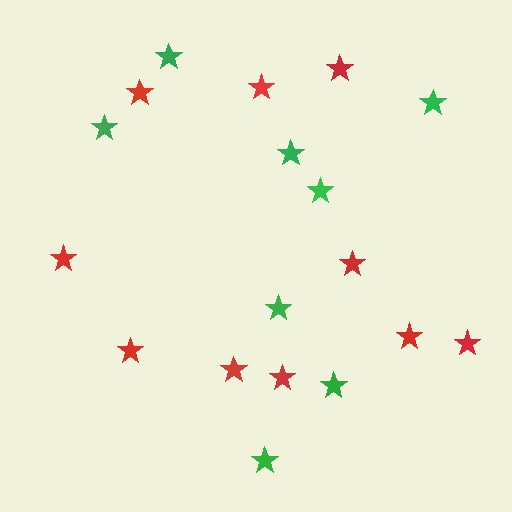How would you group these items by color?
There are 2 groups: one group of green stars (8) and one group of red stars (10).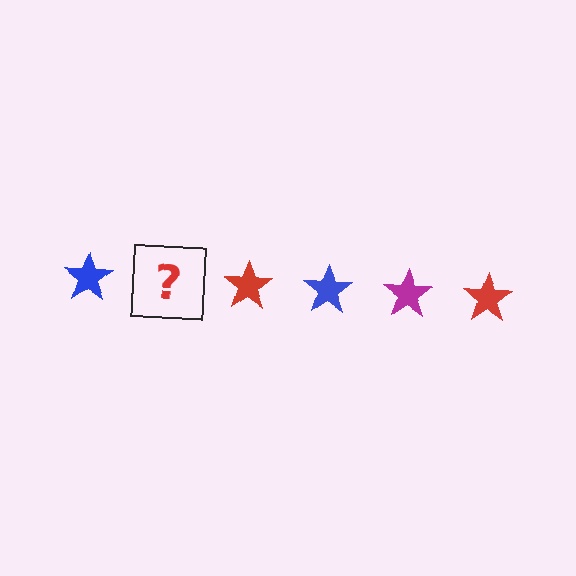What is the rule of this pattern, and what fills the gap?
The rule is that the pattern cycles through blue, magenta, red stars. The gap should be filled with a magenta star.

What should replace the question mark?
The question mark should be replaced with a magenta star.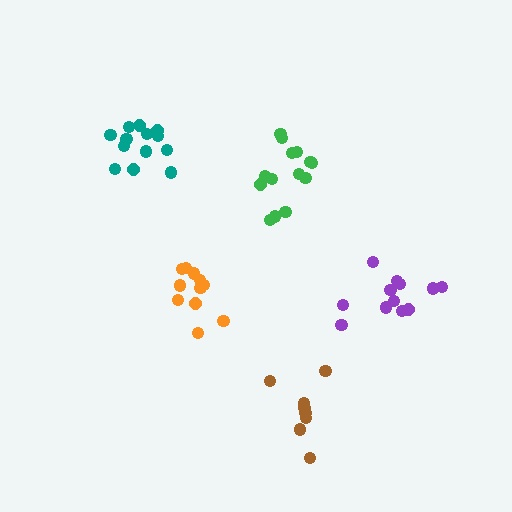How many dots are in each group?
Group 1: 8 dots, Group 2: 14 dots, Group 3: 12 dots, Group 4: 11 dots, Group 5: 13 dots (58 total).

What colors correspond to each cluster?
The clusters are colored: brown, green, purple, orange, teal.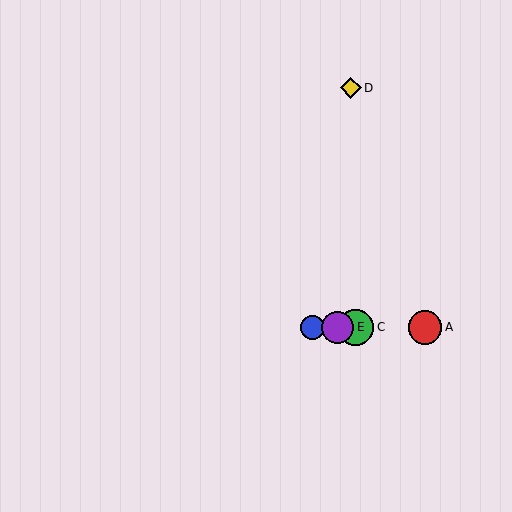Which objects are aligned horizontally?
Objects A, B, C, E are aligned horizontally.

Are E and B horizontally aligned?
Yes, both are at y≈327.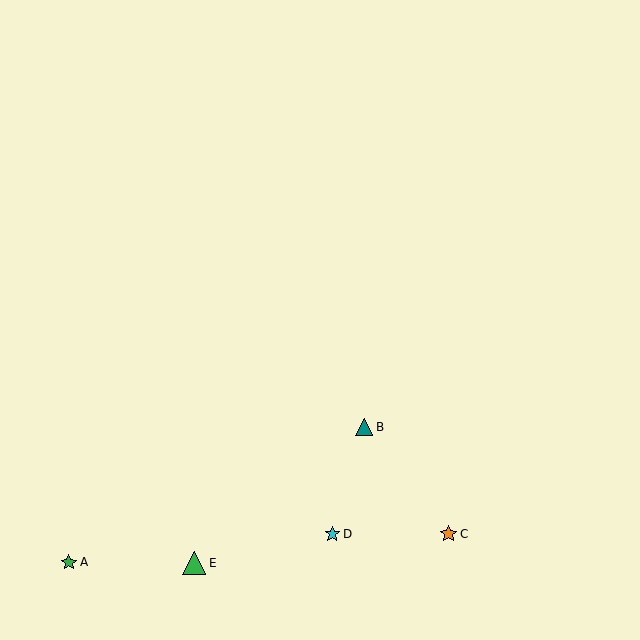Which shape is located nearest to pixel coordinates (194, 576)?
The green triangle (labeled E) at (194, 563) is nearest to that location.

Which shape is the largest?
The green triangle (labeled E) is the largest.